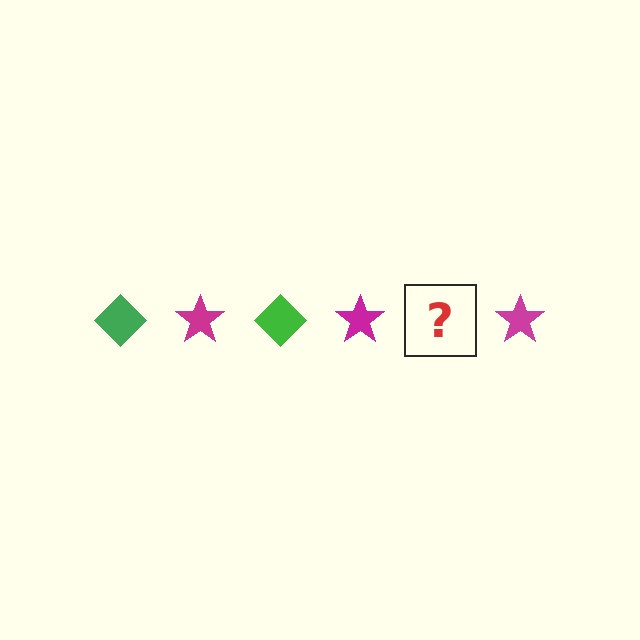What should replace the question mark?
The question mark should be replaced with a green diamond.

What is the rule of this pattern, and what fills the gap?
The rule is that the pattern alternates between green diamond and magenta star. The gap should be filled with a green diamond.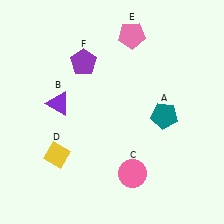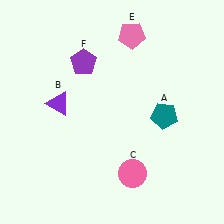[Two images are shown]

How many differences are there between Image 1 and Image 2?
There is 1 difference between the two images.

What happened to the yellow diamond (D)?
The yellow diamond (D) was removed in Image 2. It was in the bottom-left area of Image 1.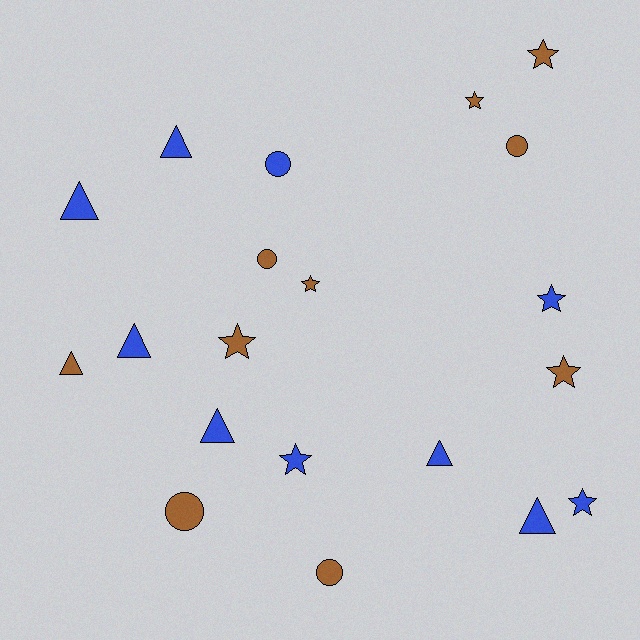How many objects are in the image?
There are 20 objects.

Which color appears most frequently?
Brown, with 10 objects.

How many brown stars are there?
There are 5 brown stars.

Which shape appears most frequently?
Star, with 8 objects.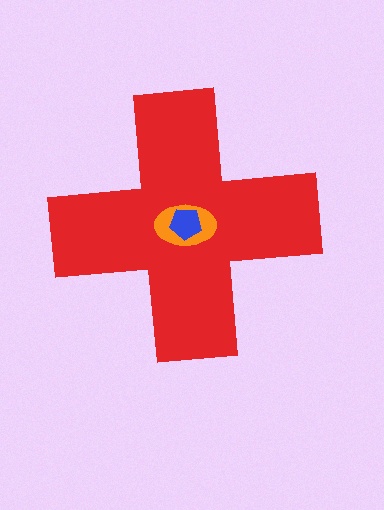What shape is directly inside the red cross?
The orange ellipse.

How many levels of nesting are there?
3.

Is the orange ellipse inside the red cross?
Yes.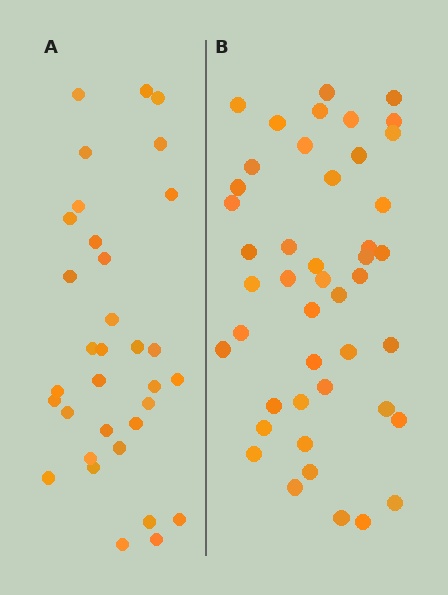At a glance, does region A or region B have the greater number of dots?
Region B (the right region) has more dots.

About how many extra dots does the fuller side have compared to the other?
Region B has roughly 12 or so more dots than region A.